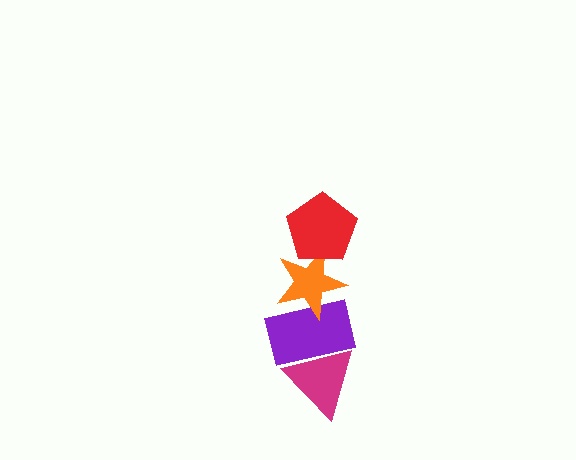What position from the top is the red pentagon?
The red pentagon is 1st from the top.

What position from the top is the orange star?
The orange star is 2nd from the top.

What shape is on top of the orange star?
The red pentagon is on top of the orange star.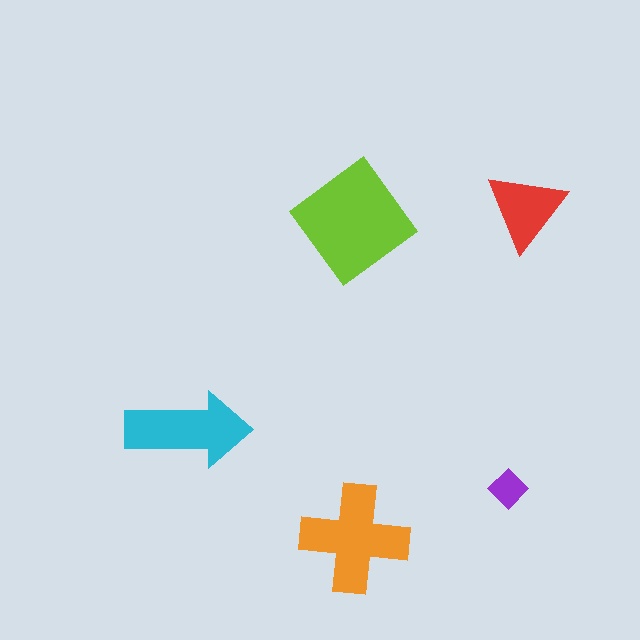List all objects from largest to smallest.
The lime diamond, the orange cross, the cyan arrow, the red triangle, the purple diamond.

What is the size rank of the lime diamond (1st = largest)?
1st.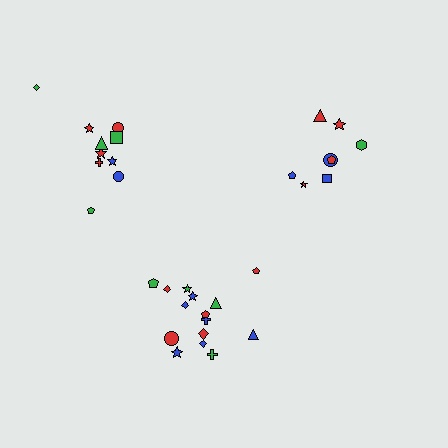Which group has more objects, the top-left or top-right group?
The top-left group.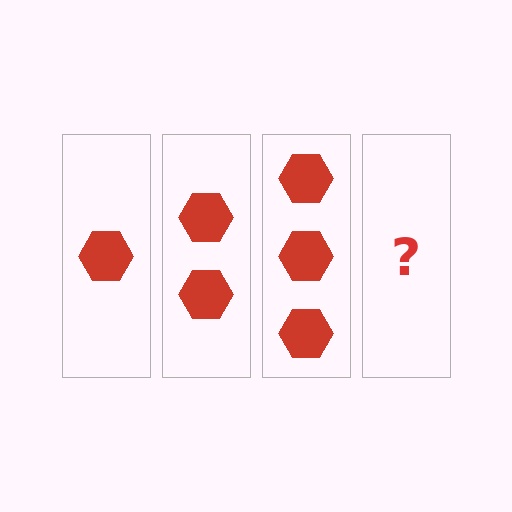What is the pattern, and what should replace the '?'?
The pattern is that each step adds one more hexagon. The '?' should be 4 hexagons.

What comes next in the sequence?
The next element should be 4 hexagons.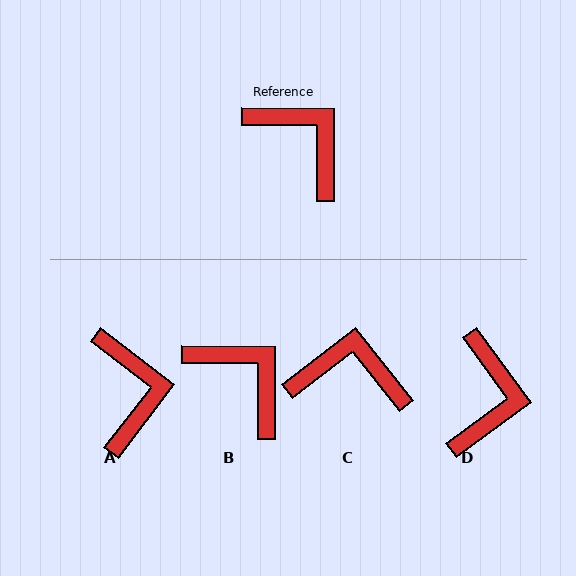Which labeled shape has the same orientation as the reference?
B.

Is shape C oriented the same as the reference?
No, it is off by about 38 degrees.